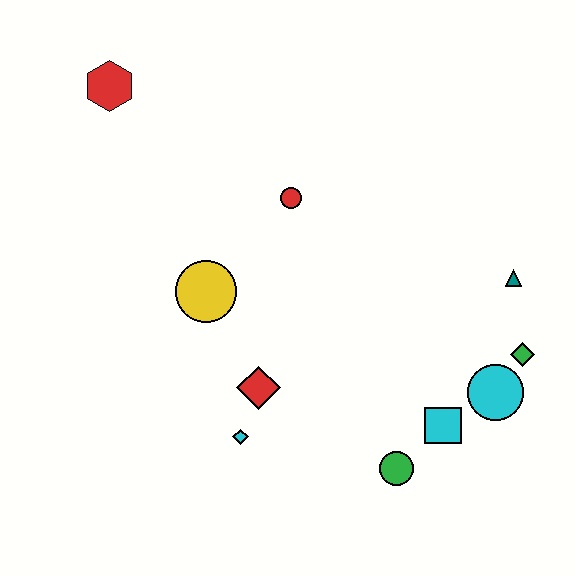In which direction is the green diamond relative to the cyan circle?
The green diamond is above the cyan circle.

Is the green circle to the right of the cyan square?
No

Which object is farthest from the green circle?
The red hexagon is farthest from the green circle.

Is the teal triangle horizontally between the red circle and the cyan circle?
No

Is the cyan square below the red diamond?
Yes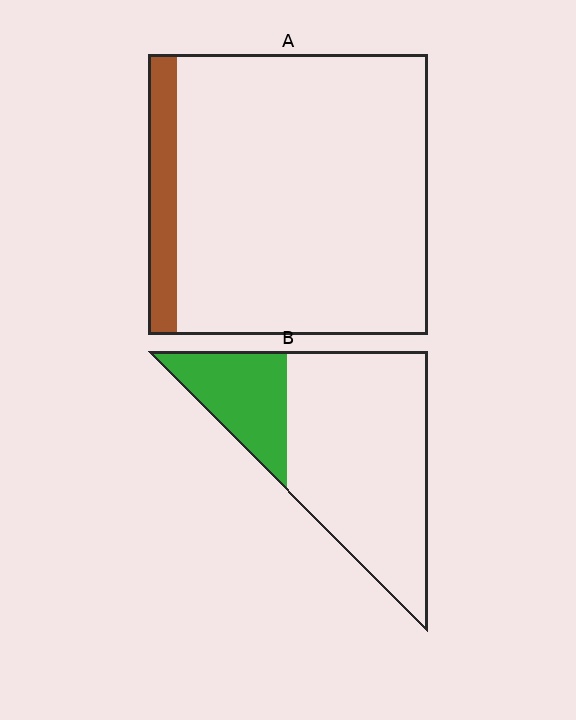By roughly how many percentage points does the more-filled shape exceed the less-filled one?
By roughly 15 percentage points (B over A).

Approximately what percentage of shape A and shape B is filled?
A is approximately 10% and B is approximately 25%.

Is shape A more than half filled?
No.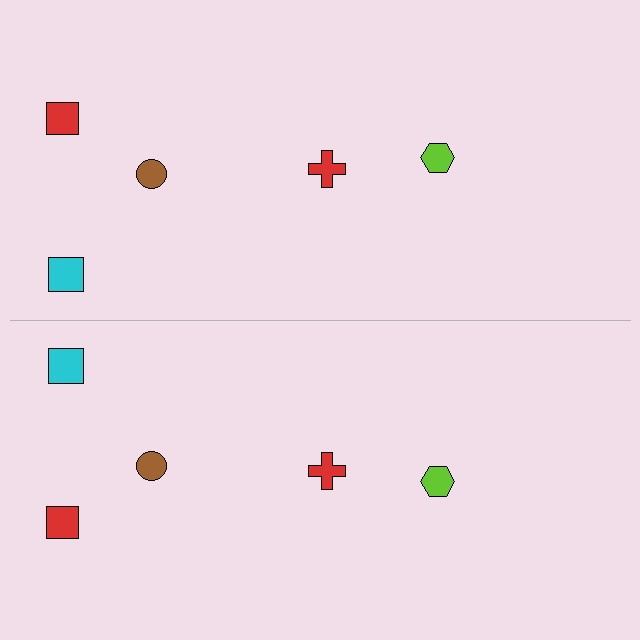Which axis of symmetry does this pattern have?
The pattern has a horizontal axis of symmetry running through the center of the image.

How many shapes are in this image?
There are 10 shapes in this image.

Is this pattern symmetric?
Yes, this pattern has bilateral (reflection) symmetry.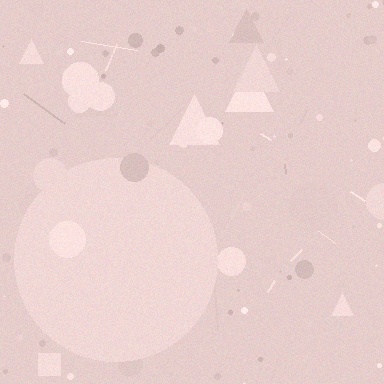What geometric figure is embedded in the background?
A circle is embedded in the background.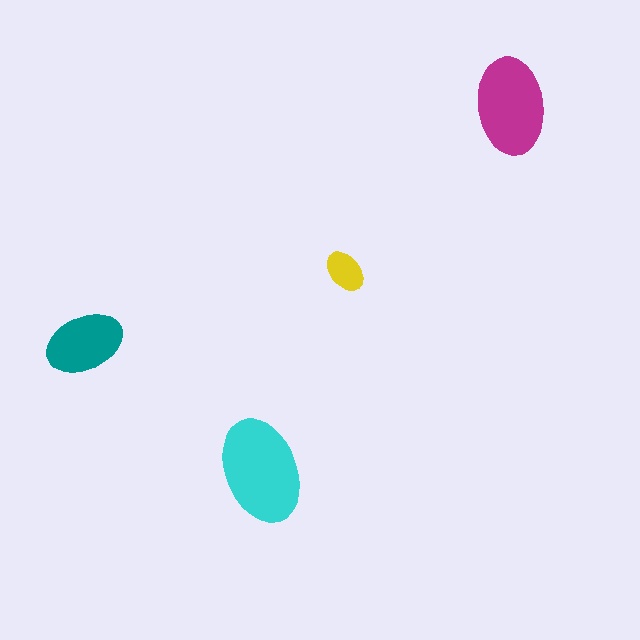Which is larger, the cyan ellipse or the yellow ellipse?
The cyan one.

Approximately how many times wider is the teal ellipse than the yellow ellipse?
About 2 times wider.